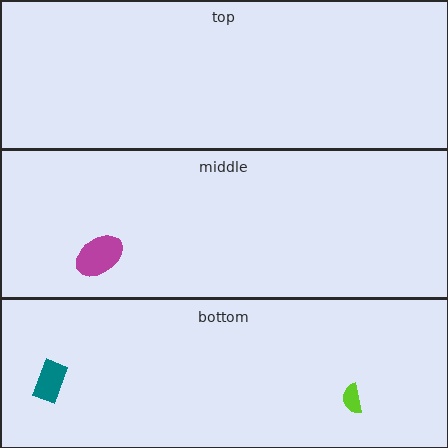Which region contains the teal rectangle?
The bottom region.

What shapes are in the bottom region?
The lime semicircle, the teal rectangle.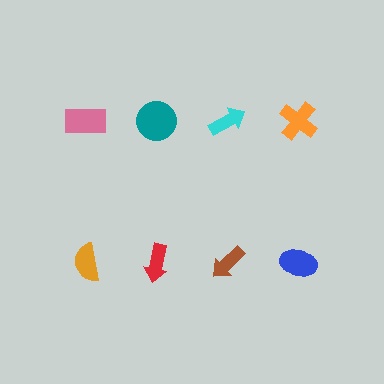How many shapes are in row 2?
4 shapes.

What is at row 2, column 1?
An orange semicircle.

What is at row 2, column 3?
A brown arrow.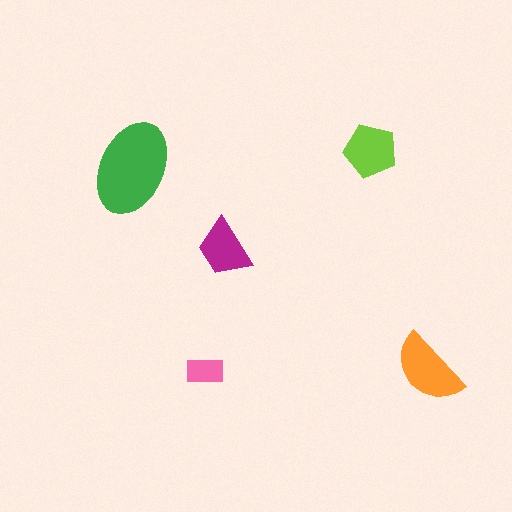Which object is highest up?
The lime pentagon is topmost.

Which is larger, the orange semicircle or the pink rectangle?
The orange semicircle.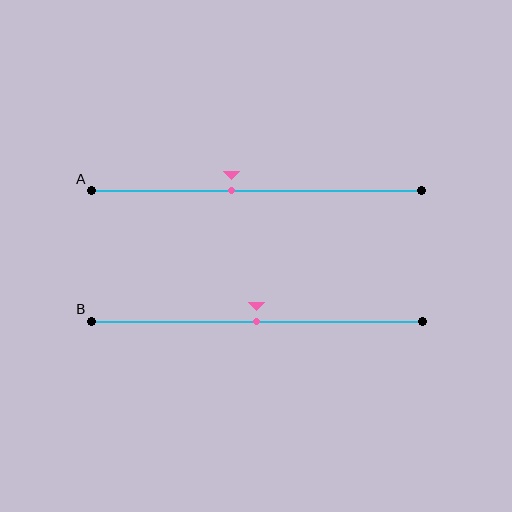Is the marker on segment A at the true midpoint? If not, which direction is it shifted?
No, the marker on segment A is shifted to the left by about 8% of the segment length.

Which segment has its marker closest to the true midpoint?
Segment B has its marker closest to the true midpoint.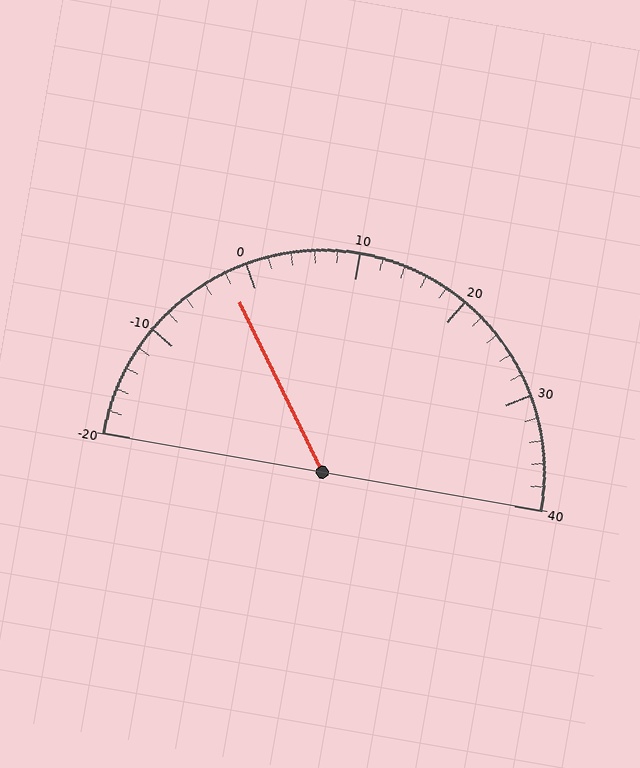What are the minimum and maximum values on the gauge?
The gauge ranges from -20 to 40.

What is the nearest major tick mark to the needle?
The nearest major tick mark is 0.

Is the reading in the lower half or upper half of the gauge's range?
The reading is in the lower half of the range (-20 to 40).